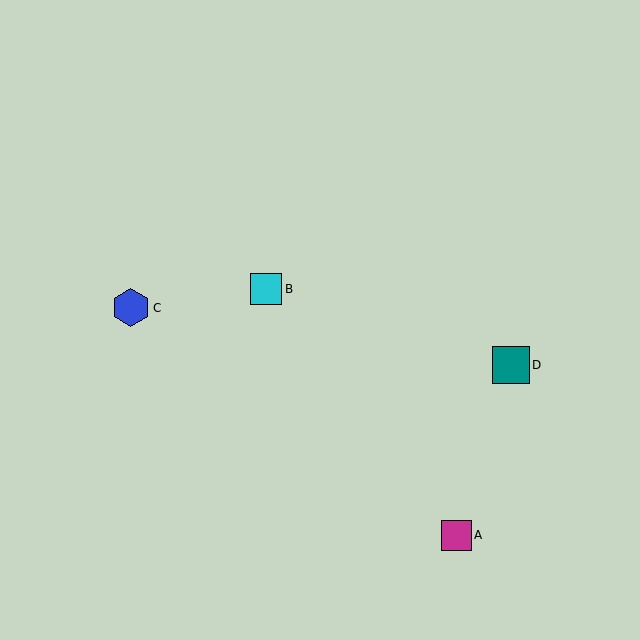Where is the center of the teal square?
The center of the teal square is at (511, 365).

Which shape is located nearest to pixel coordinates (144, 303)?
The blue hexagon (labeled C) at (131, 308) is nearest to that location.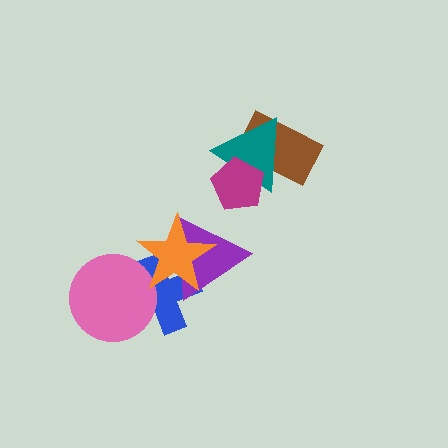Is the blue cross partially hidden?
Yes, it is partially covered by another shape.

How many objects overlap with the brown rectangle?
2 objects overlap with the brown rectangle.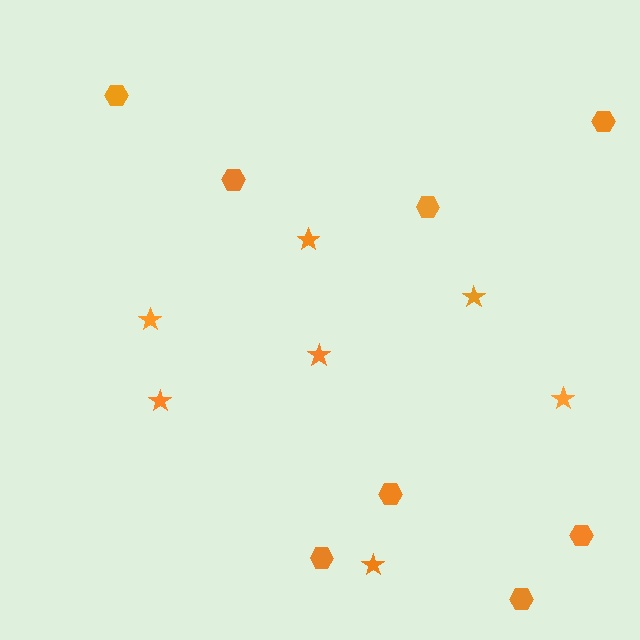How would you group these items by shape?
There are 2 groups: one group of stars (7) and one group of hexagons (8).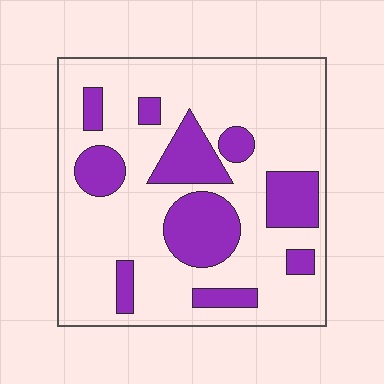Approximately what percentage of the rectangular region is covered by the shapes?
Approximately 25%.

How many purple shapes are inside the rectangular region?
10.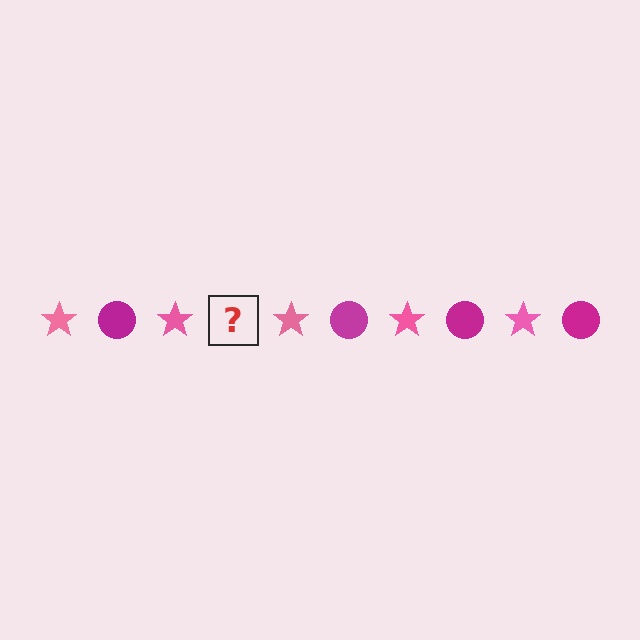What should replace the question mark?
The question mark should be replaced with a magenta circle.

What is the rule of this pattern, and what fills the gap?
The rule is that the pattern alternates between pink star and magenta circle. The gap should be filled with a magenta circle.